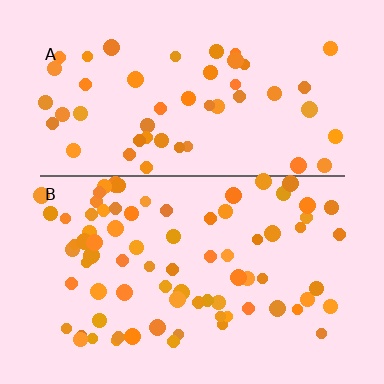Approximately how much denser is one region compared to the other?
Approximately 1.6× — region B over region A.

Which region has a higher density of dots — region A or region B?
B (the bottom).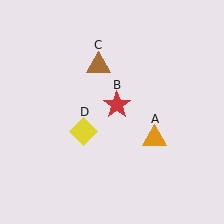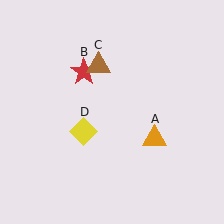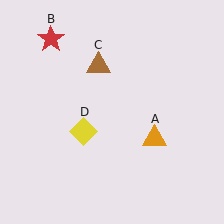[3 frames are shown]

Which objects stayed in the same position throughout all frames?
Orange triangle (object A) and brown triangle (object C) and yellow diamond (object D) remained stationary.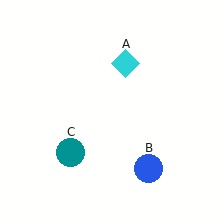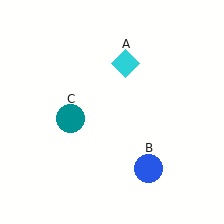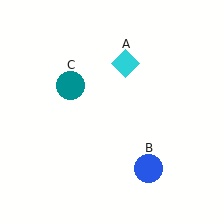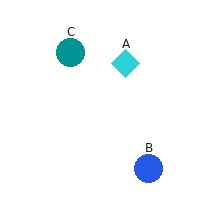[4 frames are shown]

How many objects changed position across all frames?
1 object changed position: teal circle (object C).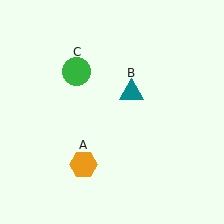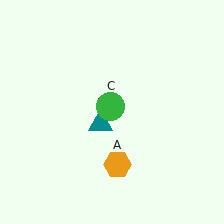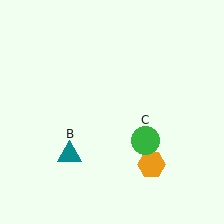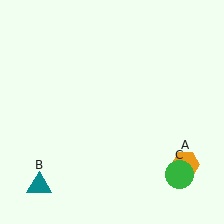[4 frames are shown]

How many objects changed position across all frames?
3 objects changed position: orange hexagon (object A), teal triangle (object B), green circle (object C).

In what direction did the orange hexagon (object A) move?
The orange hexagon (object A) moved right.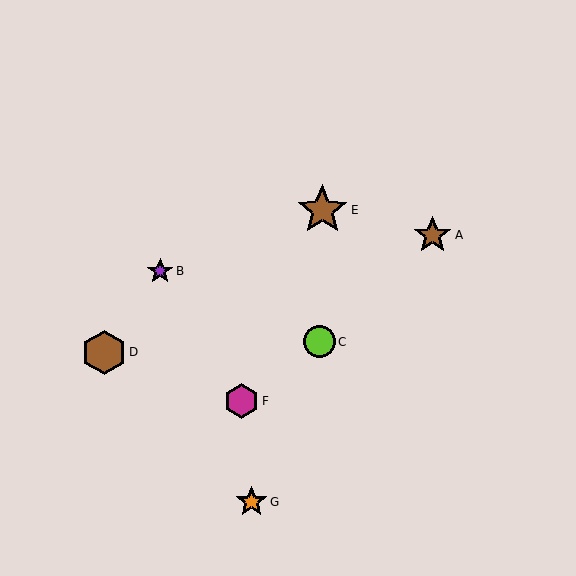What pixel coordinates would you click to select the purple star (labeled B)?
Click at (160, 271) to select the purple star B.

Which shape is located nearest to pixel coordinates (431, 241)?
The brown star (labeled A) at (433, 235) is nearest to that location.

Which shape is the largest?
The brown star (labeled E) is the largest.